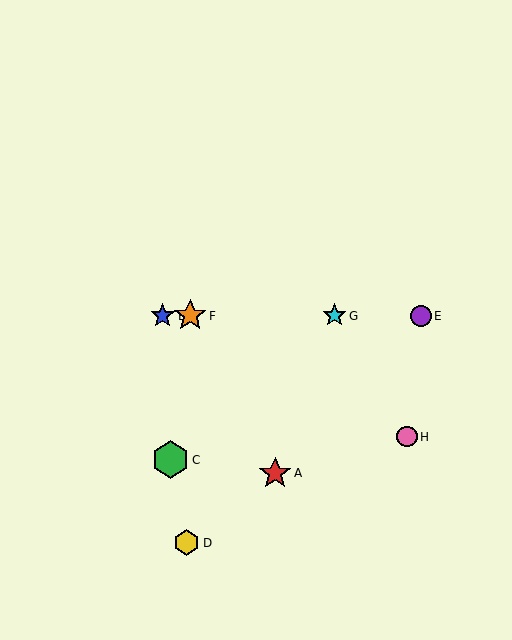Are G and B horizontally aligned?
Yes, both are at y≈316.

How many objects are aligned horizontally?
4 objects (B, E, F, G) are aligned horizontally.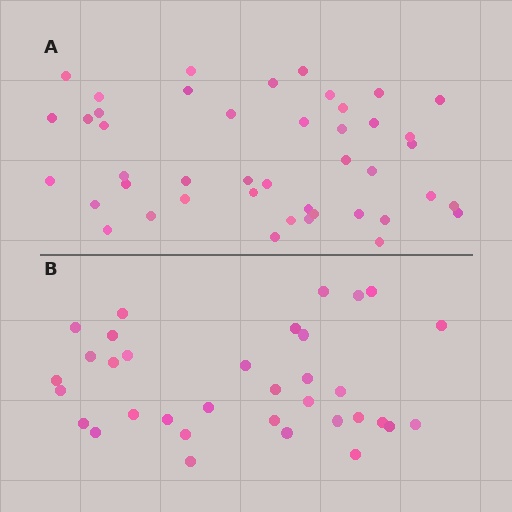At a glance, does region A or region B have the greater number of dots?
Region A (the top region) has more dots.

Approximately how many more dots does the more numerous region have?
Region A has roughly 10 or so more dots than region B.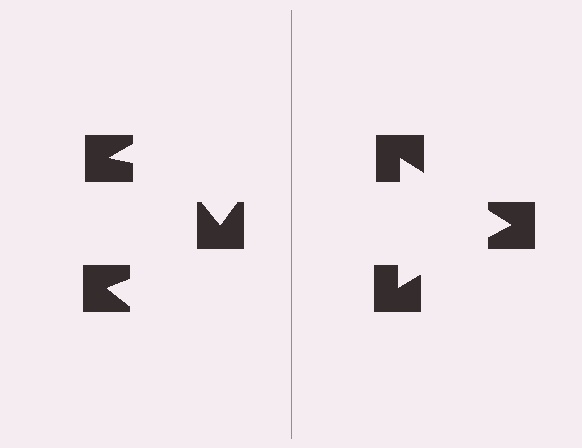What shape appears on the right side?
An illusory triangle.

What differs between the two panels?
The notched squares are positioned identically on both sides; only the wedge orientations differ. On the right they align to a triangle; on the left they are misaligned.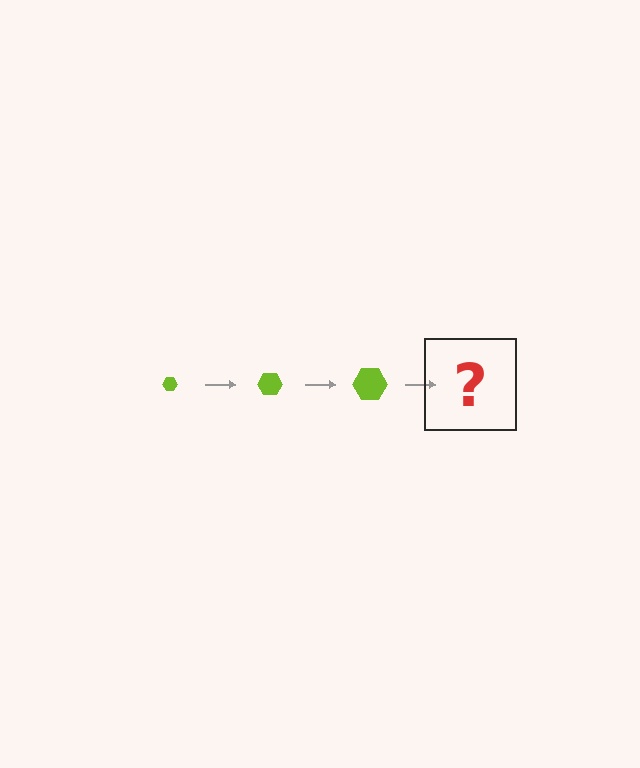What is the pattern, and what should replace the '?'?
The pattern is that the hexagon gets progressively larger each step. The '?' should be a lime hexagon, larger than the previous one.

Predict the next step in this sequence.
The next step is a lime hexagon, larger than the previous one.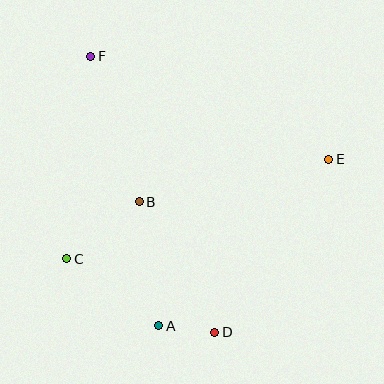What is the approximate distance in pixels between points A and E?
The distance between A and E is approximately 238 pixels.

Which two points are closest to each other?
Points A and D are closest to each other.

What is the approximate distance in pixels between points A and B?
The distance between A and B is approximately 125 pixels.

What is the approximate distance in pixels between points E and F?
The distance between E and F is approximately 259 pixels.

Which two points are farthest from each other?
Points D and F are farthest from each other.